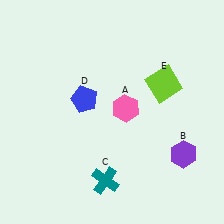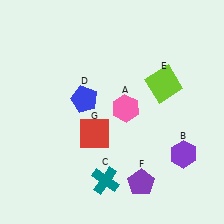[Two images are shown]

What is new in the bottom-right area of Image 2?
A purple pentagon (F) was added in the bottom-right area of Image 2.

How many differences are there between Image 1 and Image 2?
There are 2 differences between the two images.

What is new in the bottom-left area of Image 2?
A red square (G) was added in the bottom-left area of Image 2.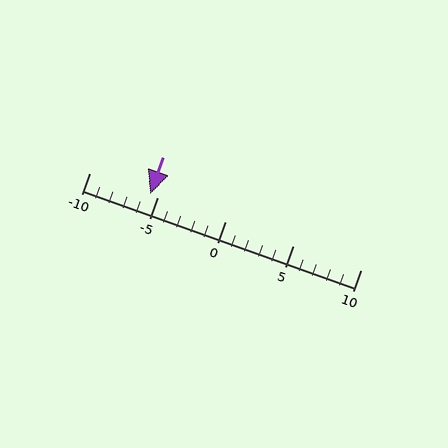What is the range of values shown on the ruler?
The ruler shows values from -10 to 10.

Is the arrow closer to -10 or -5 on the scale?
The arrow is closer to -5.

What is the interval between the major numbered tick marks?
The major tick marks are spaced 5 units apart.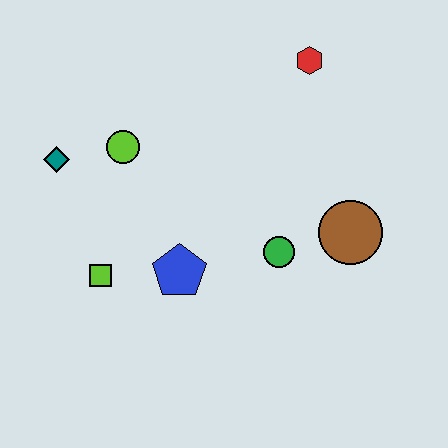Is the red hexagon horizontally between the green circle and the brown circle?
Yes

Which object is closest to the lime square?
The blue pentagon is closest to the lime square.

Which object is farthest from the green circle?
The teal diamond is farthest from the green circle.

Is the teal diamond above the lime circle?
No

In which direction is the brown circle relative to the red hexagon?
The brown circle is below the red hexagon.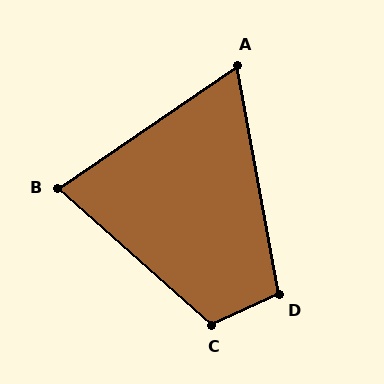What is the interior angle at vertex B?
Approximately 76 degrees (acute).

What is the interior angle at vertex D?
Approximately 104 degrees (obtuse).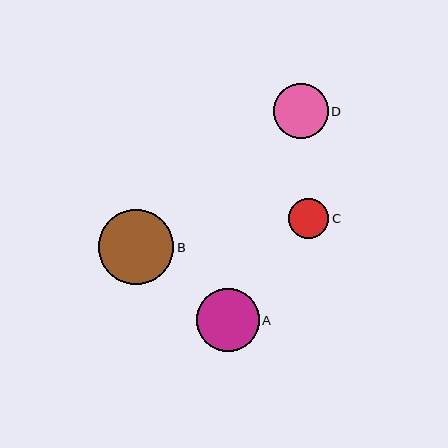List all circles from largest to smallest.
From largest to smallest: B, A, D, C.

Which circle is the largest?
Circle B is the largest with a size of approximately 75 pixels.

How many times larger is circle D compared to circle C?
Circle D is approximately 1.4 times the size of circle C.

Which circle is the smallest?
Circle C is the smallest with a size of approximately 41 pixels.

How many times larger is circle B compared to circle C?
Circle B is approximately 1.9 times the size of circle C.